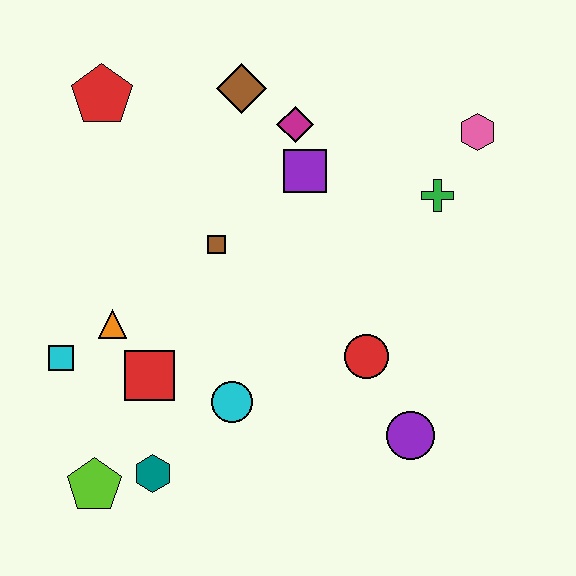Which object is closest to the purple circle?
The red circle is closest to the purple circle.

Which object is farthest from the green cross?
The lime pentagon is farthest from the green cross.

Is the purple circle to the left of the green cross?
Yes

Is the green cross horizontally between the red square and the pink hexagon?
Yes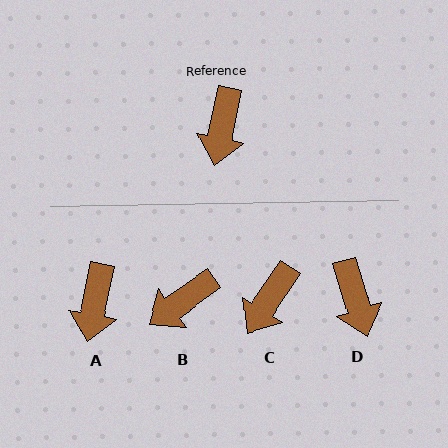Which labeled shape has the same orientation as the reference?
A.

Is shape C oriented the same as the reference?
No, it is off by about 22 degrees.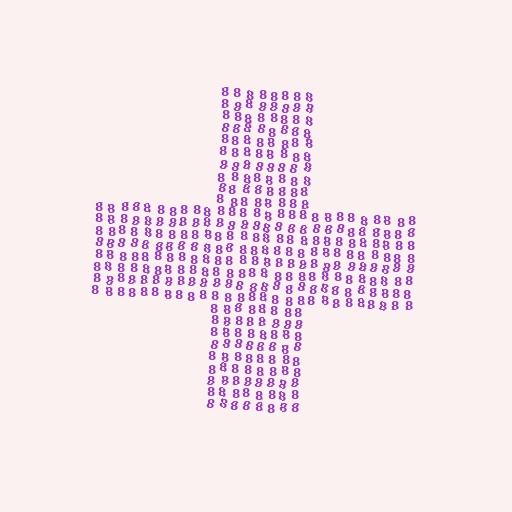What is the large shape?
The large shape is a cross.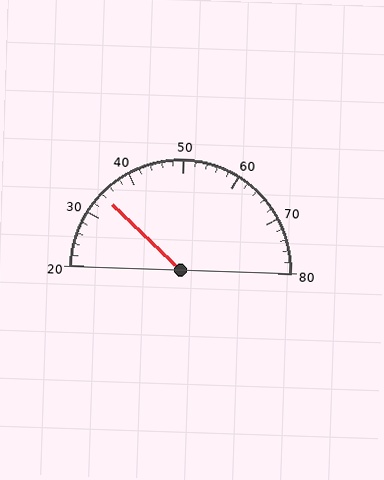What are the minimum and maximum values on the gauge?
The gauge ranges from 20 to 80.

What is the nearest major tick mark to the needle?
The nearest major tick mark is 30.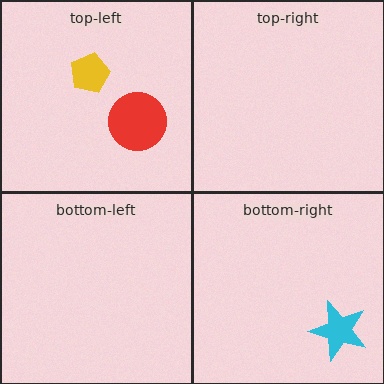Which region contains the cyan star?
The bottom-right region.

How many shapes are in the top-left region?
2.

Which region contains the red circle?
The top-left region.